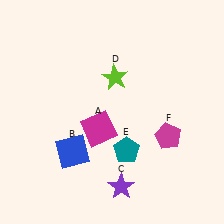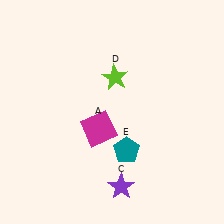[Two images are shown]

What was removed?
The blue square (B), the magenta pentagon (F) were removed in Image 2.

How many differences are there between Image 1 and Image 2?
There are 2 differences between the two images.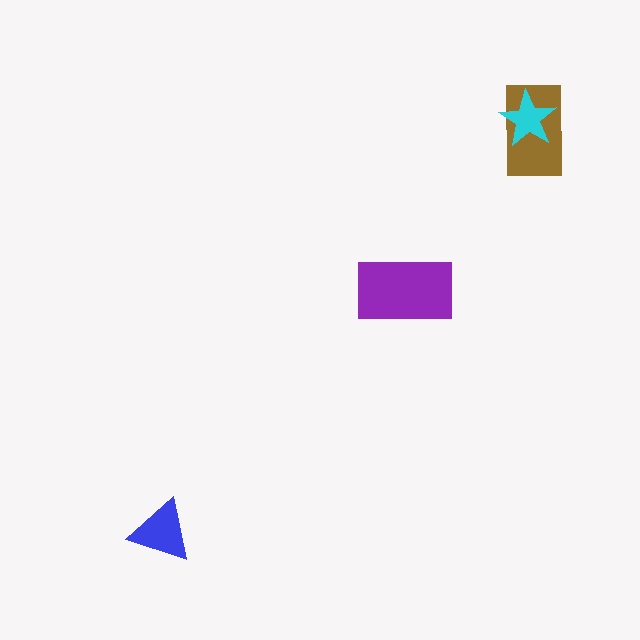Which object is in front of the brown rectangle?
The cyan star is in front of the brown rectangle.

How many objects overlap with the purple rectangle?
0 objects overlap with the purple rectangle.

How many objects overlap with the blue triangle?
0 objects overlap with the blue triangle.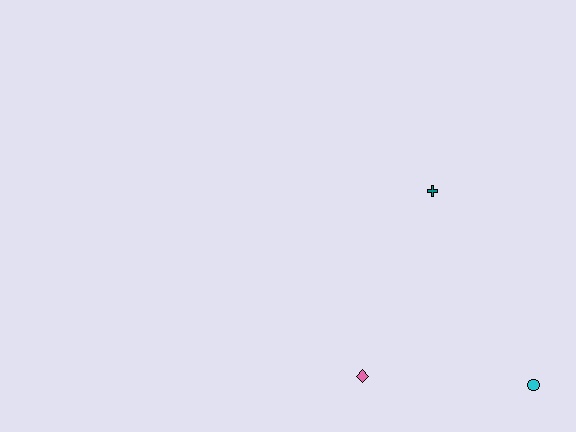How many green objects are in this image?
There are no green objects.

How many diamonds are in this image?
There is 1 diamond.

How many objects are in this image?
There are 3 objects.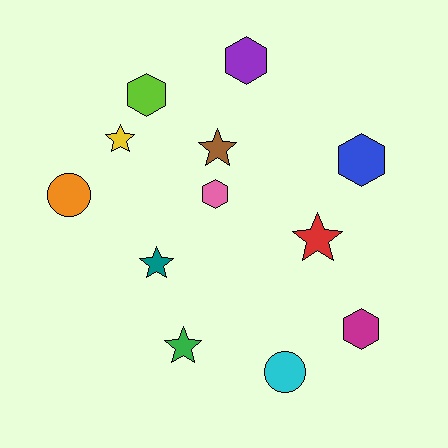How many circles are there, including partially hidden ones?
There are 2 circles.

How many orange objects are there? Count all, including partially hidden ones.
There is 1 orange object.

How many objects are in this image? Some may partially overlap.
There are 12 objects.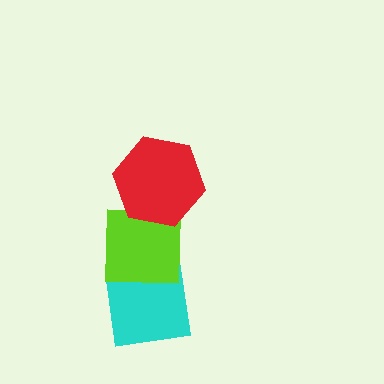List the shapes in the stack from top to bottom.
From top to bottom: the red hexagon, the lime square, the cyan square.